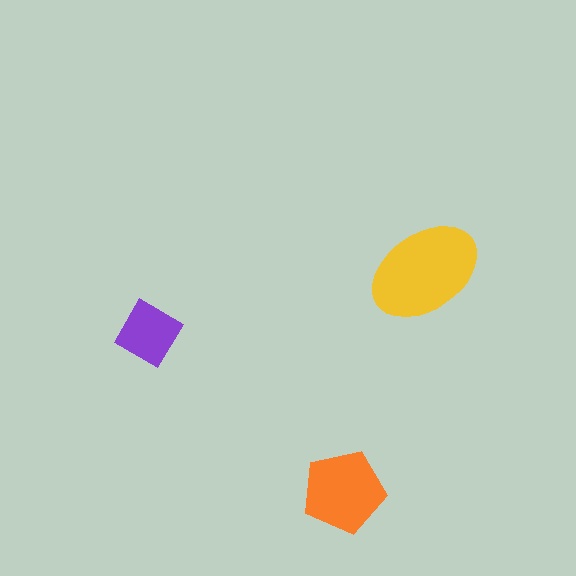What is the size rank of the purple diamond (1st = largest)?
3rd.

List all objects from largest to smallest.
The yellow ellipse, the orange pentagon, the purple diamond.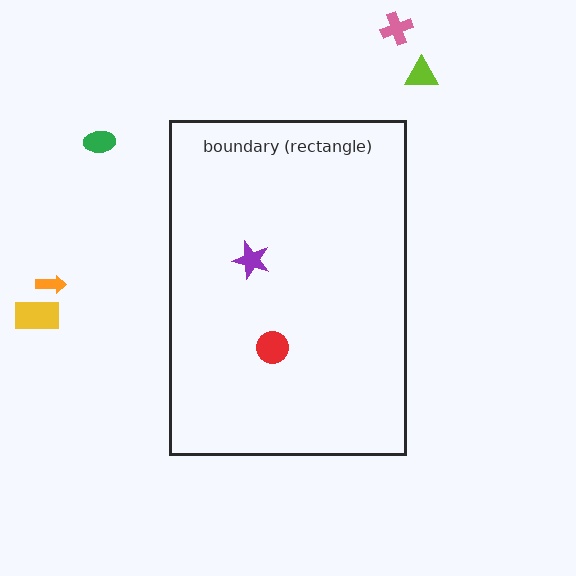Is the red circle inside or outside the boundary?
Inside.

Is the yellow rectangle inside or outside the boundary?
Outside.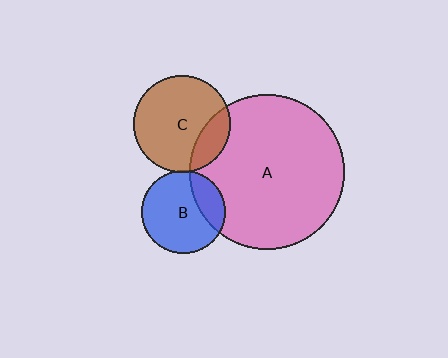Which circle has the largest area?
Circle A (pink).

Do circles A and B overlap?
Yes.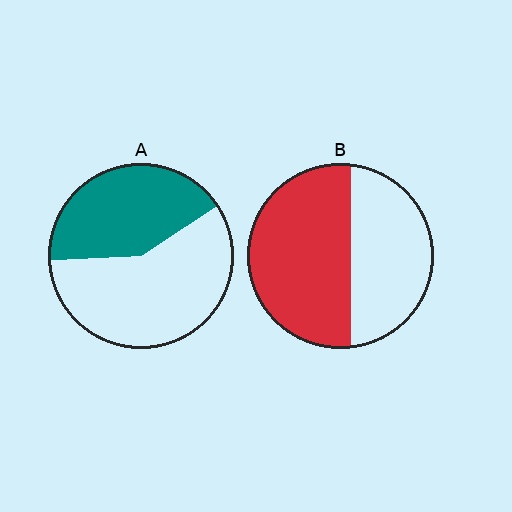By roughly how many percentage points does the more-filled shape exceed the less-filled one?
By roughly 15 percentage points (B over A).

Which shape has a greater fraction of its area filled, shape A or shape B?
Shape B.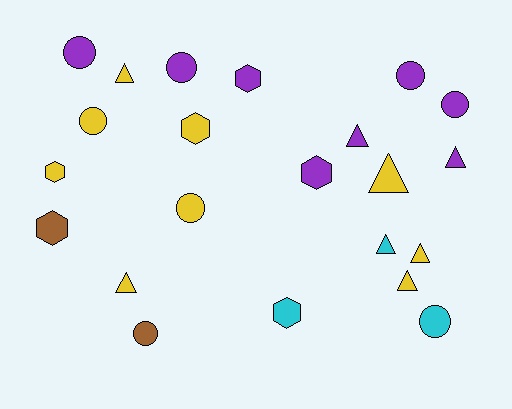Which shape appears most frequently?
Circle, with 8 objects.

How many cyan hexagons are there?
There is 1 cyan hexagon.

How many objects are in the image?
There are 22 objects.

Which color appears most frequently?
Yellow, with 9 objects.